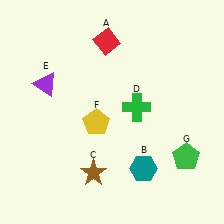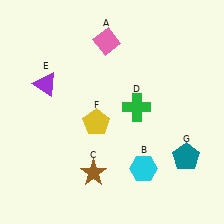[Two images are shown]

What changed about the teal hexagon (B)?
In Image 1, B is teal. In Image 2, it changed to cyan.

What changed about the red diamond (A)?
In Image 1, A is red. In Image 2, it changed to pink.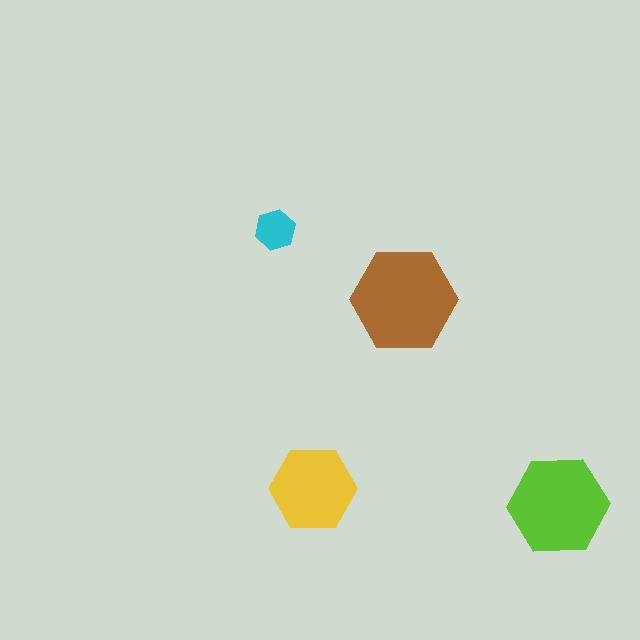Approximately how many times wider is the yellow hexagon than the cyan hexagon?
About 2 times wider.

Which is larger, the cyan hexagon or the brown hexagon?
The brown one.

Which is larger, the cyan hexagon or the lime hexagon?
The lime one.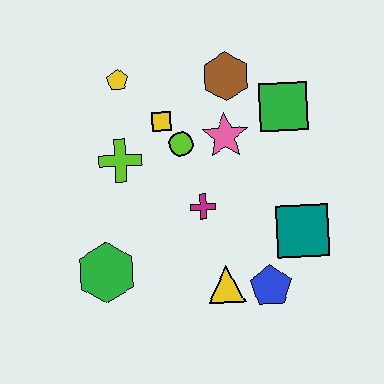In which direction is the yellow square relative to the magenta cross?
The yellow square is above the magenta cross.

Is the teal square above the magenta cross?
No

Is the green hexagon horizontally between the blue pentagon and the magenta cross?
No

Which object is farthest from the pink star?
The green hexagon is farthest from the pink star.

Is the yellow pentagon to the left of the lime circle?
Yes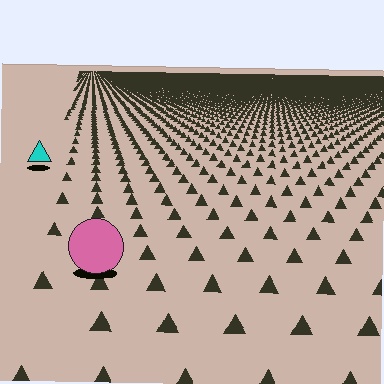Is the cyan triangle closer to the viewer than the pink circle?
No. The pink circle is closer — you can tell from the texture gradient: the ground texture is coarser near it.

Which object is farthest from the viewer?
The cyan triangle is farthest from the viewer. It appears smaller and the ground texture around it is denser.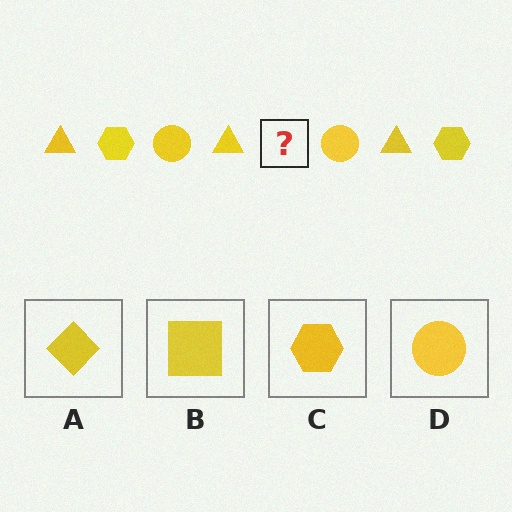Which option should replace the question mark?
Option C.